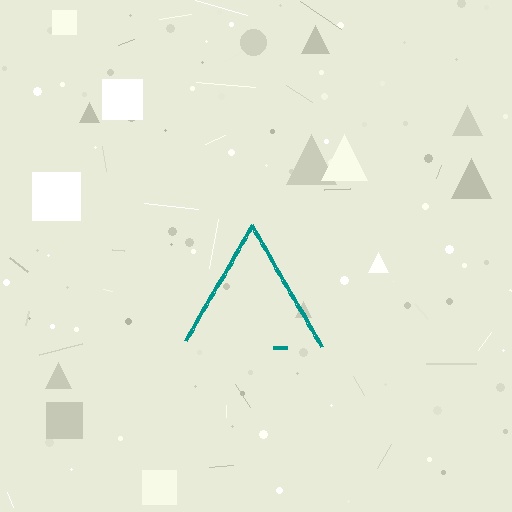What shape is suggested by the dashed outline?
The dashed outline suggests a triangle.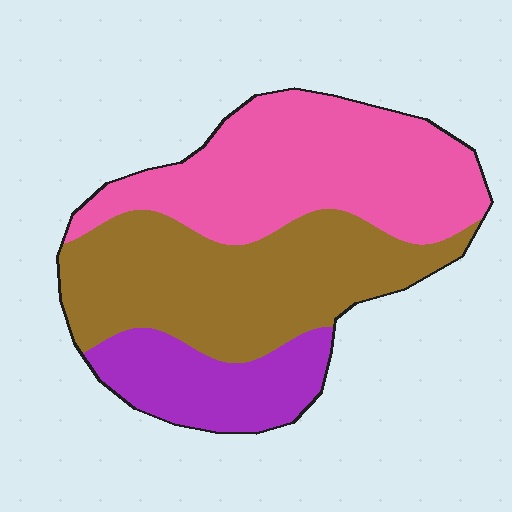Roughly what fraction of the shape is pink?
Pink takes up between a third and a half of the shape.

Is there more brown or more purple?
Brown.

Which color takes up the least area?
Purple, at roughly 20%.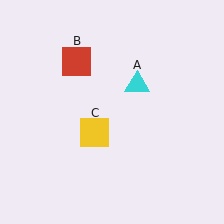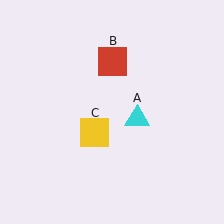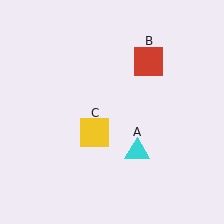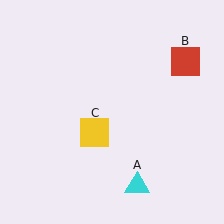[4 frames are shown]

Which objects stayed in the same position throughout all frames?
Yellow square (object C) remained stationary.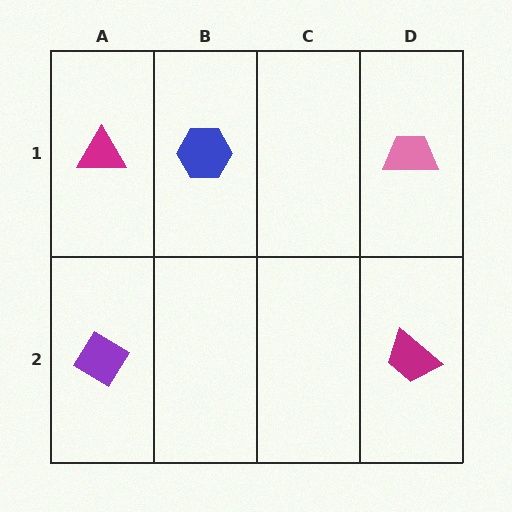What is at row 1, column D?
A pink trapezoid.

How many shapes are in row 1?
3 shapes.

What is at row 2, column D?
A magenta trapezoid.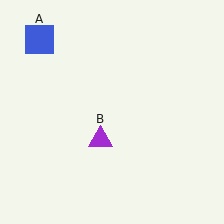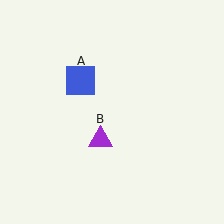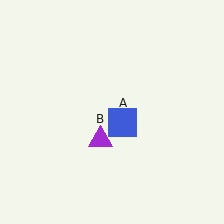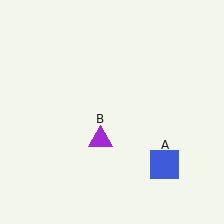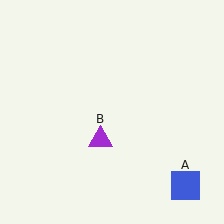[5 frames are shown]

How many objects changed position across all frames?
1 object changed position: blue square (object A).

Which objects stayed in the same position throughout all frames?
Purple triangle (object B) remained stationary.